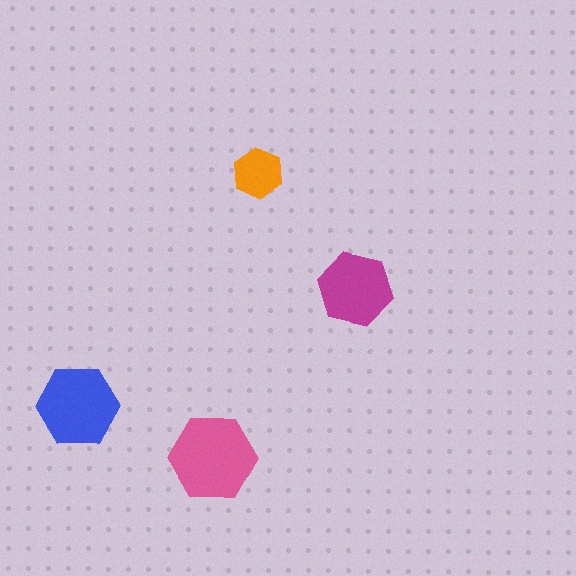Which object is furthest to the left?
The blue hexagon is leftmost.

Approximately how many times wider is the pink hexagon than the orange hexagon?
About 1.5 times wider.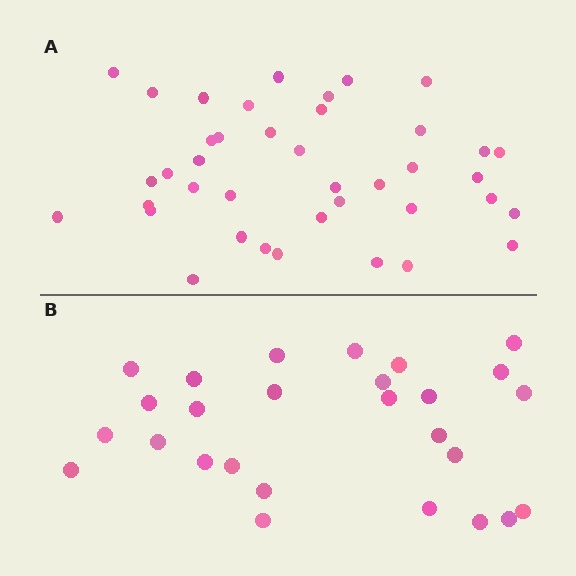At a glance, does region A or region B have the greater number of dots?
Region A (the top region) has more dots.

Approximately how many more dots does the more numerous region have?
Region A has approximately 15 more dots than region B.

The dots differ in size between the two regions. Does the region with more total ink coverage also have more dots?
No. Region B has more total ink coverage because its dots are larger, but region A actually contains more individual dots. Total area can be misleading — the number of items is what matters here.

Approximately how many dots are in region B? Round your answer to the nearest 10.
About 30 dots. (The exact count is 27, which rounds to 30.)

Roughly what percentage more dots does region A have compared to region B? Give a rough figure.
About 50% more.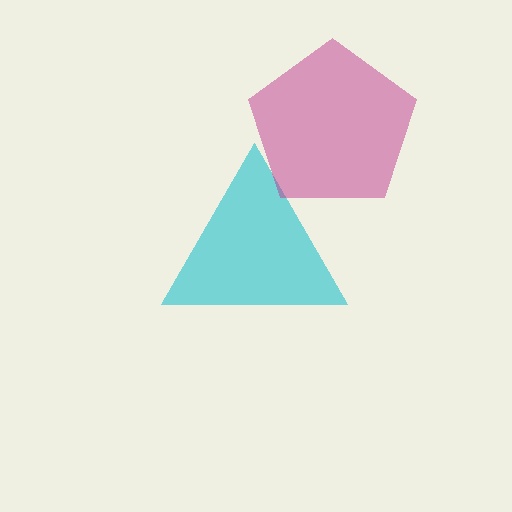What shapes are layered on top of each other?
The layered shapes are: a cyan triangle, a magenta pentagon.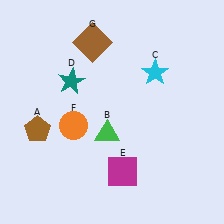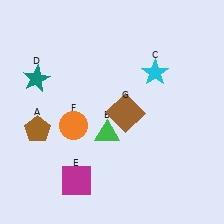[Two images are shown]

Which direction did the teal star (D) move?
The teal star (D) moved left.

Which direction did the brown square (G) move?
The brown square (G) moved down.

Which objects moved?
The objects that moved are: the teal star (D), the magenta square (E), the brown square (G).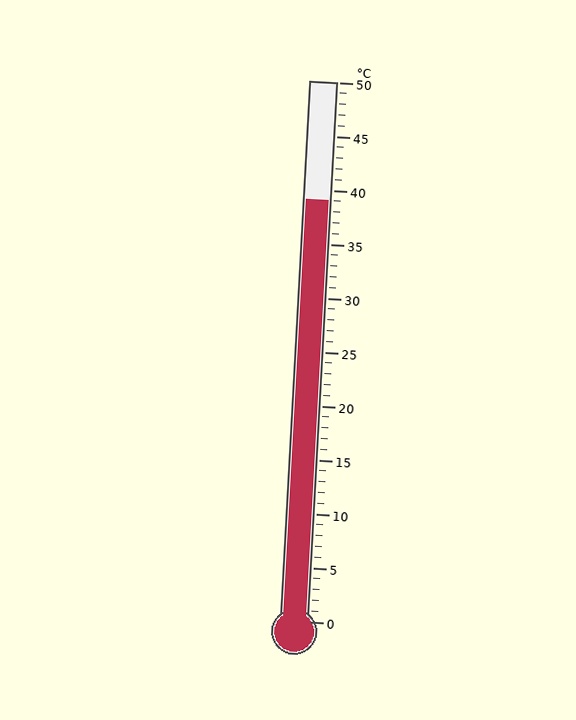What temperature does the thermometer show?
The thermometer shows approximately 39°C.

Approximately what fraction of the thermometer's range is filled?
The thermometer is filled to approximately 80% of its range.